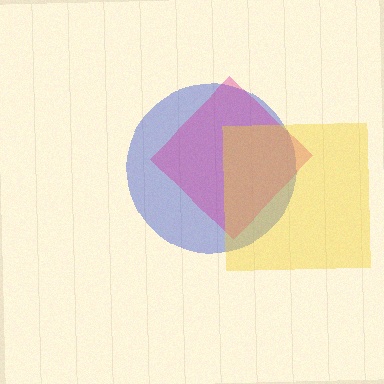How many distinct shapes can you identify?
There are 3 distinct shapes: a blue circle, a magenta diamond, a yellow square.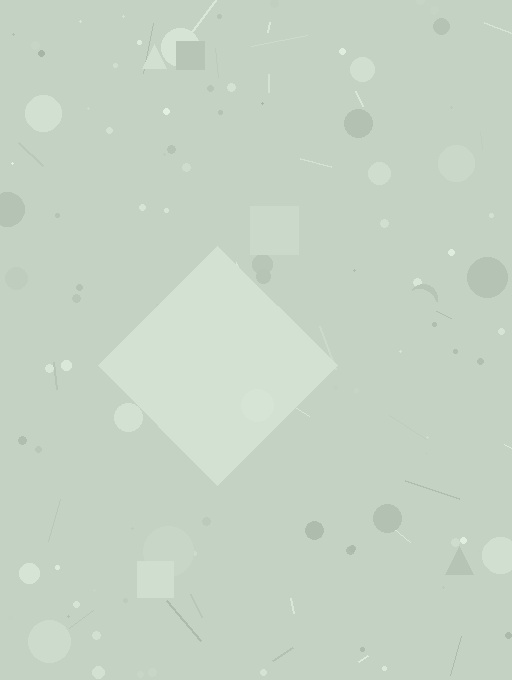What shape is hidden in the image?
A diamond is hidden in the image.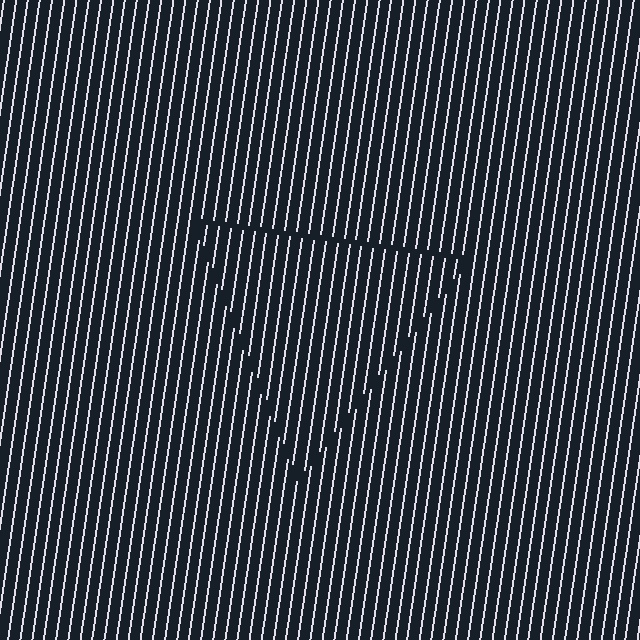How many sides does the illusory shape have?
3 sides — the line-ends trace a triangle.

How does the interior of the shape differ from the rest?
The interior of the shape contains the same grating, shifted by half a period — the contour is defined by the phase discontinuity where line-ends from the inner and outer gratings abut.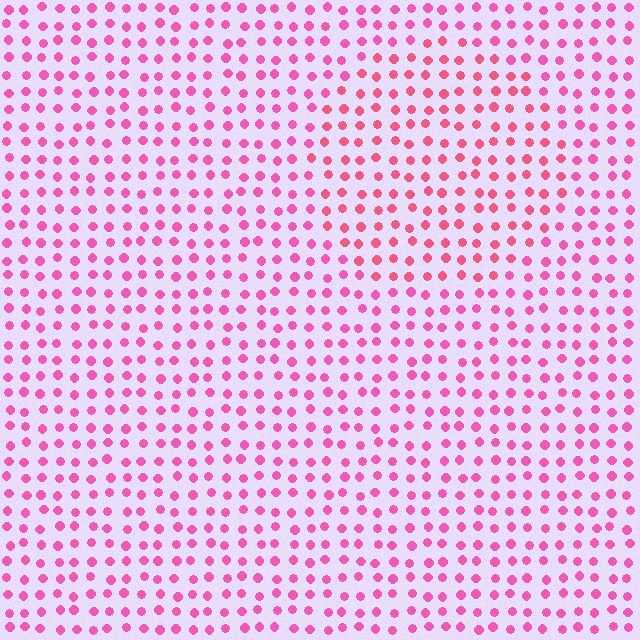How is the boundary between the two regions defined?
The boundary is defined purely by a slight shift in hue (about 19 degrees). Spacing, size, and orientation are identical on both sides.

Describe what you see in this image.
The image is filled with small pink elements in a uniform arrangement. A circle-shaped region is visible where the elements are tinted to a slightly different hue, forming a subtle color boundary.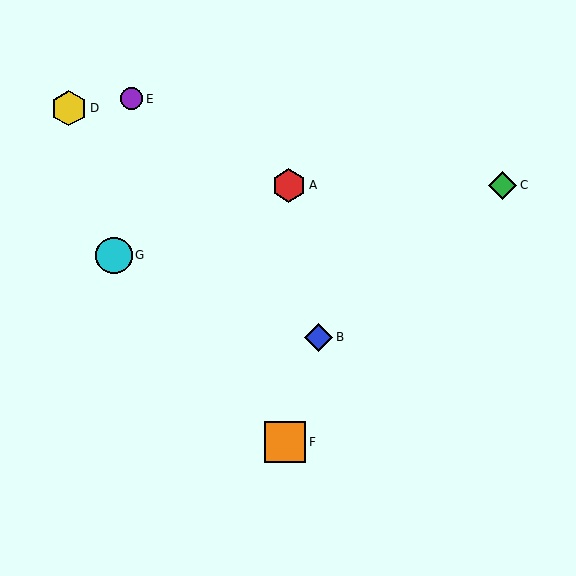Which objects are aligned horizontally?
Objects A, C are aligned horizontally.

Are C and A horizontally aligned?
Yes, both are at y≈185.